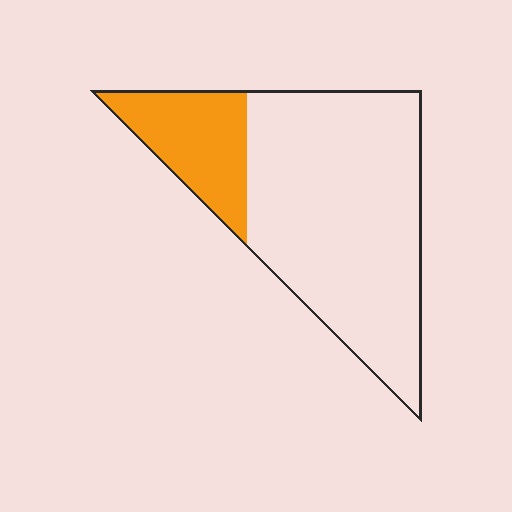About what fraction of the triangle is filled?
About one fifth (1/5).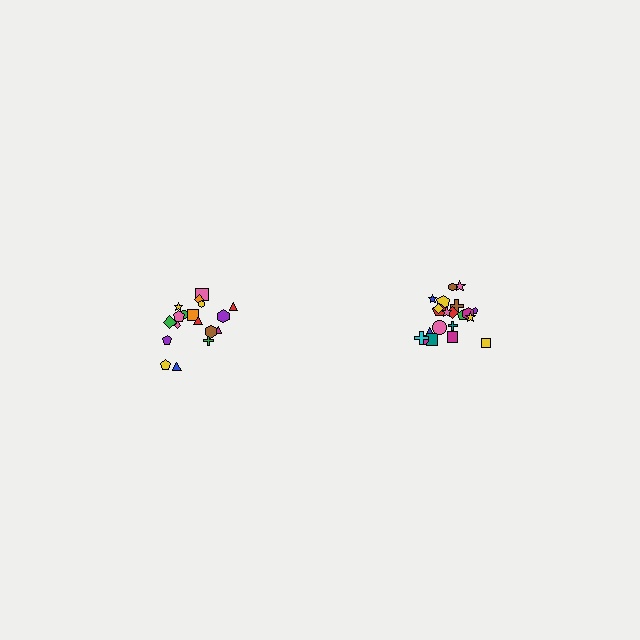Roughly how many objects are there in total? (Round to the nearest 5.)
Roughly 40 objects in total.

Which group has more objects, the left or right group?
The right group.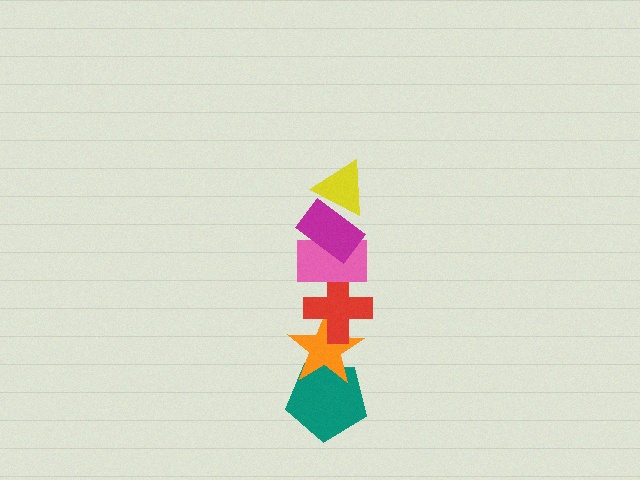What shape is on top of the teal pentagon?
The orange star is on top of the teal pentagon.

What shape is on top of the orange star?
The red cross is on top of the orange star.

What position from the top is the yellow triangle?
The yellow triangle is 1st from the top.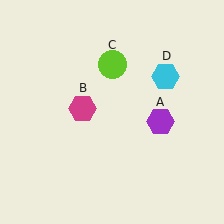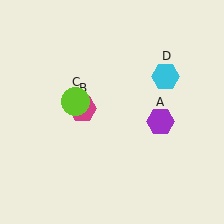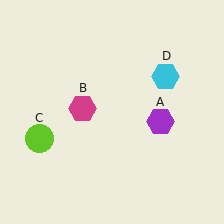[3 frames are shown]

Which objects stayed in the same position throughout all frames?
Purple hexagon (object A) and magenta hexagon (object B) and cyan hexagon (object D) remained stationary.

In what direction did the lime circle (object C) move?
The lime circle (object C) moved down and to the left.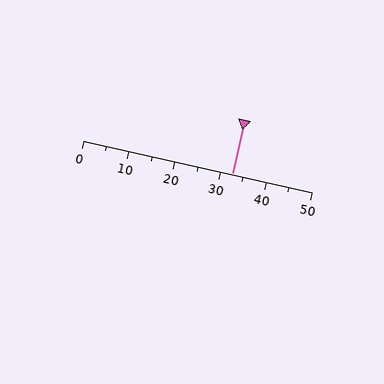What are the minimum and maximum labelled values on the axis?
The axis runs from 0 to 50.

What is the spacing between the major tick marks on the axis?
The major ticks are spaced 10 apart.